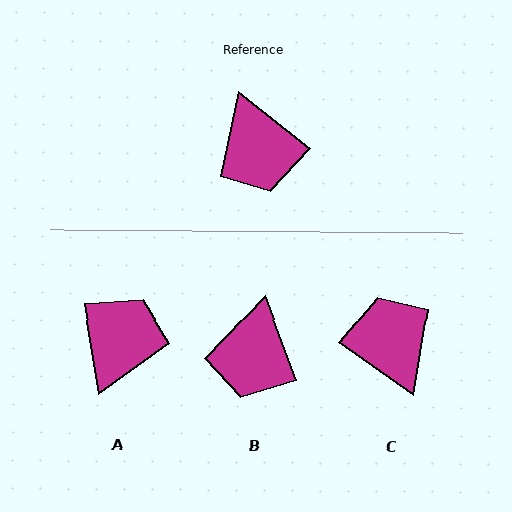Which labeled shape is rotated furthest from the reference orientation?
C, about 177 degrees away.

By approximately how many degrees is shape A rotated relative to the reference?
Approximately 137 degrees counter-clockwise.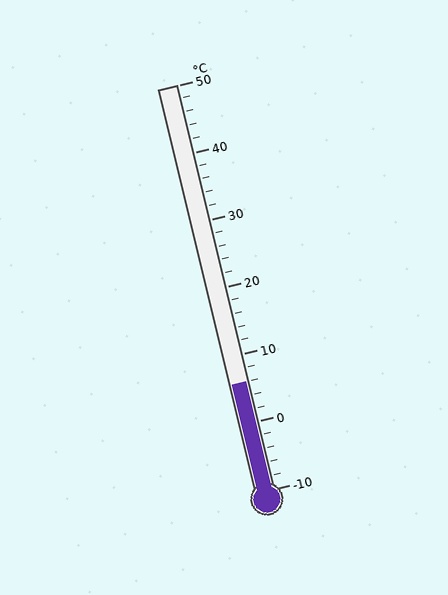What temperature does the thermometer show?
The thermometer shows approximately 6°C.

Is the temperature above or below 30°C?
The temperature is below 30°C.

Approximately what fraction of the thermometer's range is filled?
The thermometer is filled to approximately 25% of its range.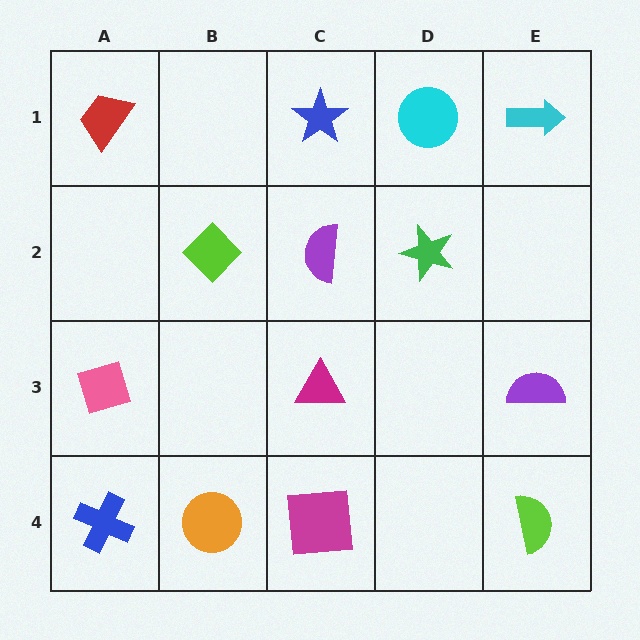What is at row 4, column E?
A lime semicircle.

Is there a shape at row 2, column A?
No, that cell is empty.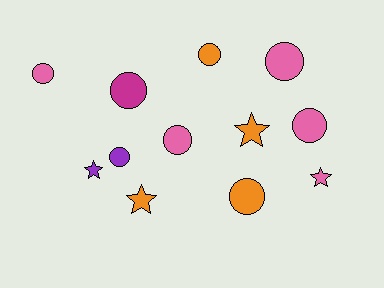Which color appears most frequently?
Pink, with 5 objects.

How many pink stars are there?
There is 1 pink star.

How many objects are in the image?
There are 12 objects.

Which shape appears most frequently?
Circle, with 8 objects.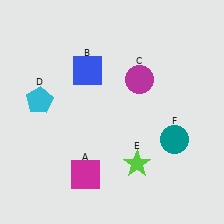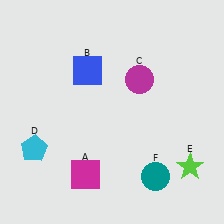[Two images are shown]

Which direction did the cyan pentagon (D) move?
The cyan pentagon (D) moved down.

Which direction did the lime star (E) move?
The lime star (E) moved right.